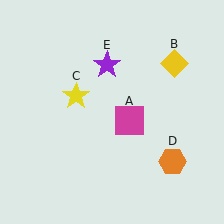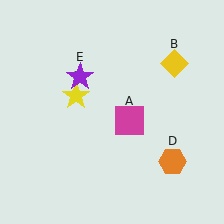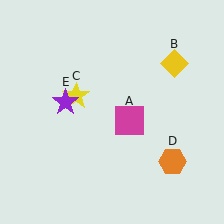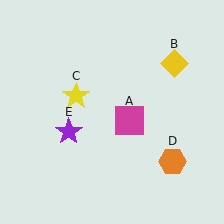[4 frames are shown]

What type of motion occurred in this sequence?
The purple star (object E) rotated counterclockwise around the center of the scene.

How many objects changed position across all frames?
1 object changed position: purple star (object E).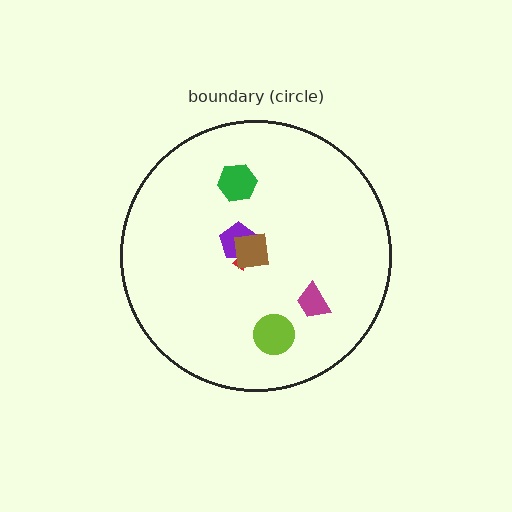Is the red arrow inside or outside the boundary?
Inside.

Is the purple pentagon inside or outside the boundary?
Inside.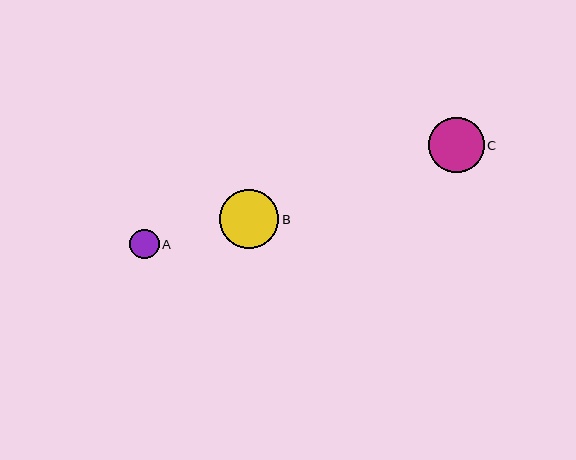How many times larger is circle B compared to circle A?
Circle B is approximately 2.0 times the size of circle A.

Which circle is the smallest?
Circle A is the smallest with a size of approximately 30 pixels.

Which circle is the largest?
Circle B is the largest with a size of approximately 59 pixels.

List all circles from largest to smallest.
From largest to smallest: B, C, A.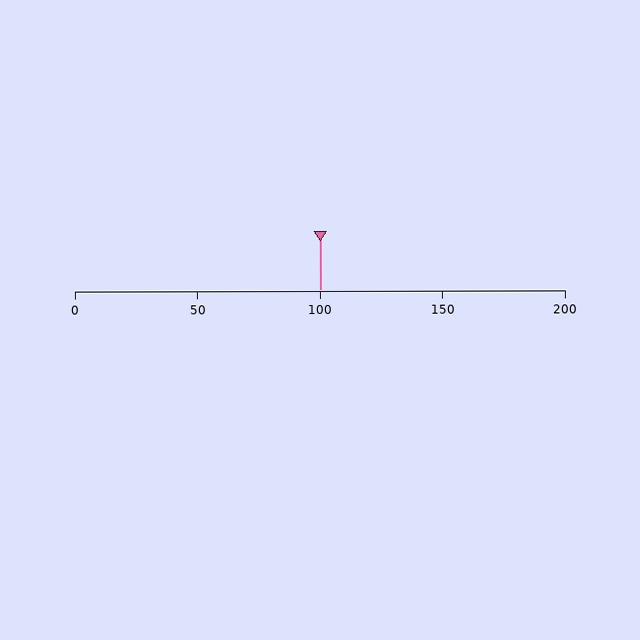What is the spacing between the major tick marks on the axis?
The major ticks are spaced 50 apart.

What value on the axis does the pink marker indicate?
The marker indicates approximately 100.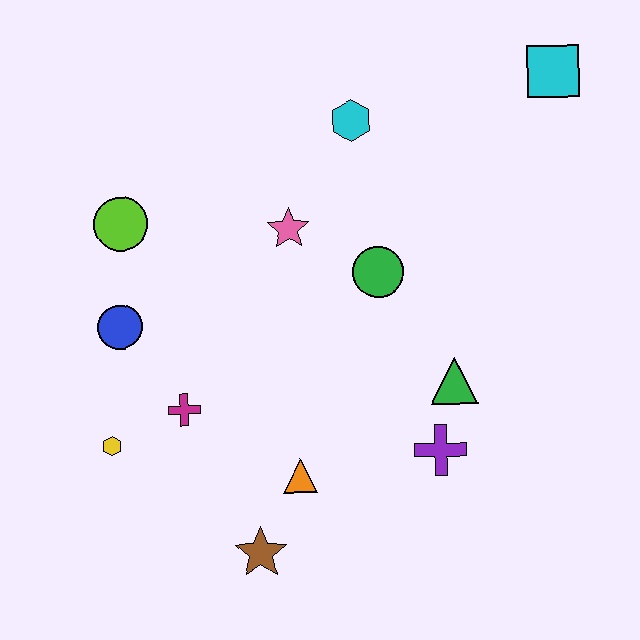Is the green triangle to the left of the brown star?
No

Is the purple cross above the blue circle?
No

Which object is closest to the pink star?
The green circle is closest to the pink star.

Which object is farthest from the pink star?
The brown star is farthest from the pink star.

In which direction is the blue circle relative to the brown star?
The blue circle is above the brown star.